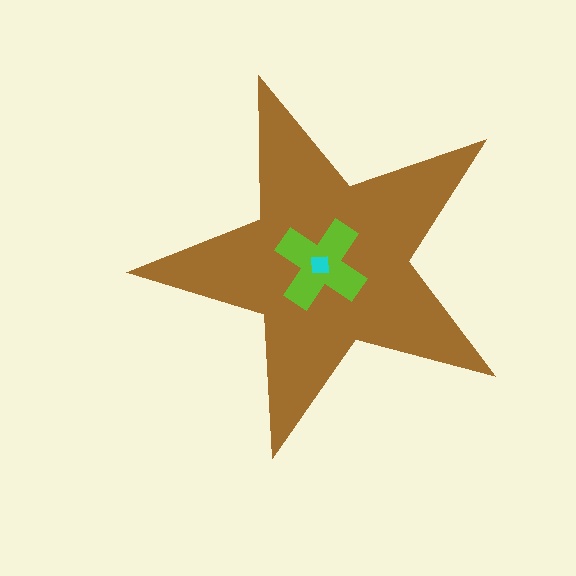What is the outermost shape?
The brown star.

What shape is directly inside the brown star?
The lime cross.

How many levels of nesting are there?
3.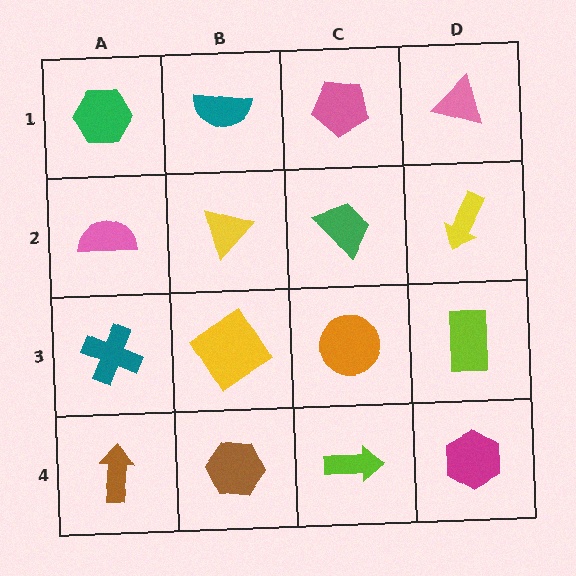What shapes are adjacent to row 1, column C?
A green trapezoid (row 2, column C), a teal semicircle (row 1, column B), a pink triangle (row 1, column D).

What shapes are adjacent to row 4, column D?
A lime rectangle (row 3, column D), a lime arrow (row 4, column C).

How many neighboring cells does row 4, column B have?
3.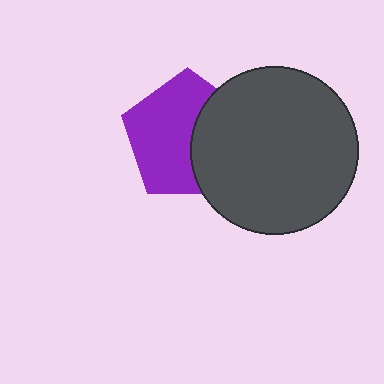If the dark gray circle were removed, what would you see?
You would see the complete purple pentagon.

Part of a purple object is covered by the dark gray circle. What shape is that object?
It is a pentagon.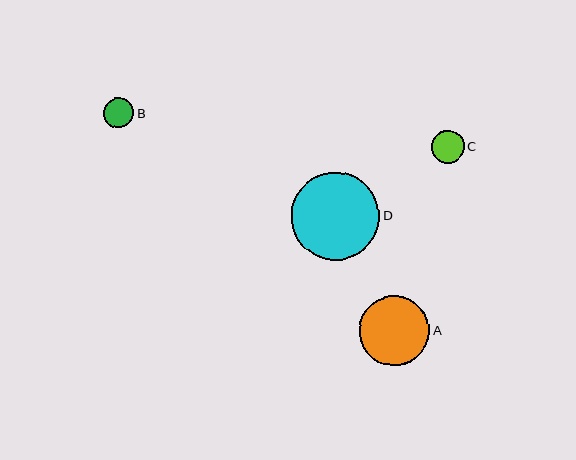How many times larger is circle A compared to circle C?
Circle A is approximately 2.1 times the size of circle C.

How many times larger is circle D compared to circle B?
Circle D is approximately 2.9 times the size of circle B.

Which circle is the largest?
Circle D is the largest with a size of approximately 88 pixels.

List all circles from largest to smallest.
From largest to smallest: D, A, C, B.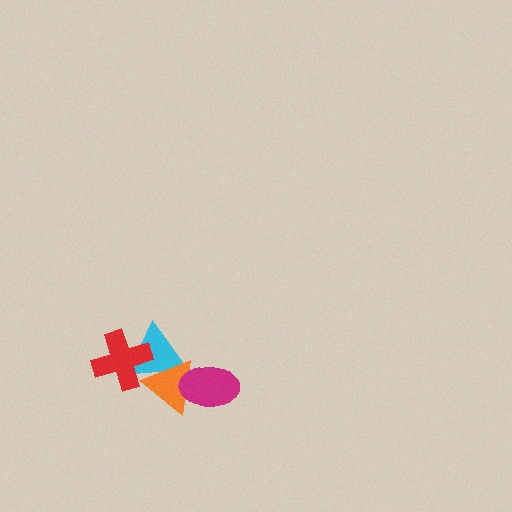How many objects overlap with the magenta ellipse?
1 object overlaps with the magenta ellipse.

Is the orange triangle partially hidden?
Yes, it is partially covered by another shape.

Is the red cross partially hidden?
Yes, it is partially covered by another shape.